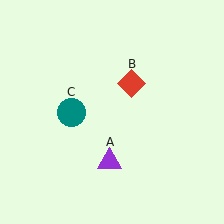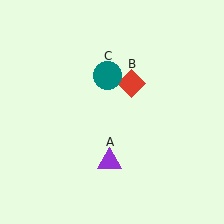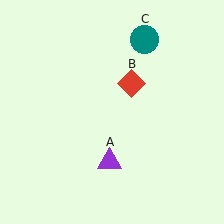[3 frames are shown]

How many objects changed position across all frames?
1 object changed position: teal circle (object C).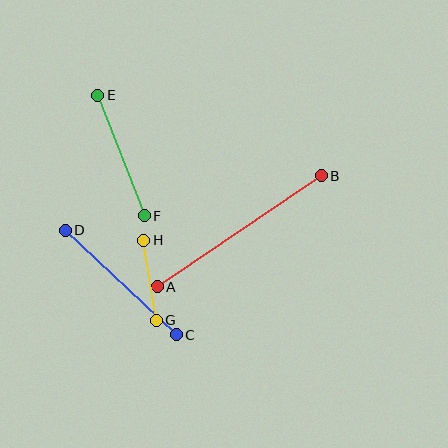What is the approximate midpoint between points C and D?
The midpoint is at approximately (121, 282) pixels.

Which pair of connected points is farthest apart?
Points A and B are farthest apart.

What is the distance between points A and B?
The distance is approximately 198 pixels.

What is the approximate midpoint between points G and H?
The midpoint is at approximately (150, 280) pixels.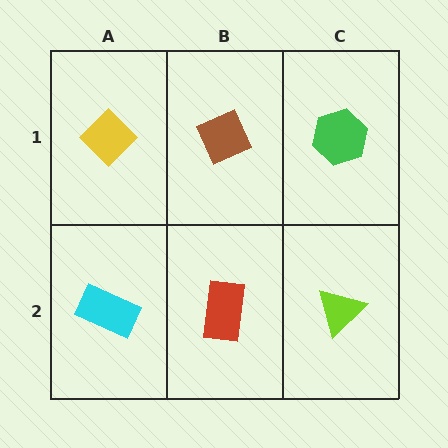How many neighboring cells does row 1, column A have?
2.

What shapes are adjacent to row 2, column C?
A green hexagon (row 1, column C), a red rectangle (row 2, column B).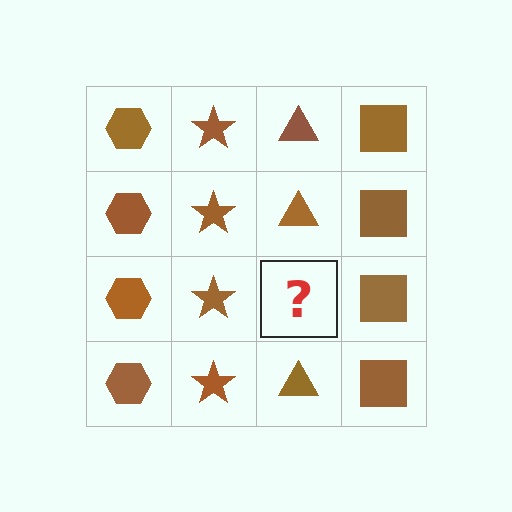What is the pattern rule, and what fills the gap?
The rule is that each column has a consistent shape. The gap should be filled with a brown triangle.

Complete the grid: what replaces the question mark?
The question mark should be replaced with a brown triangle.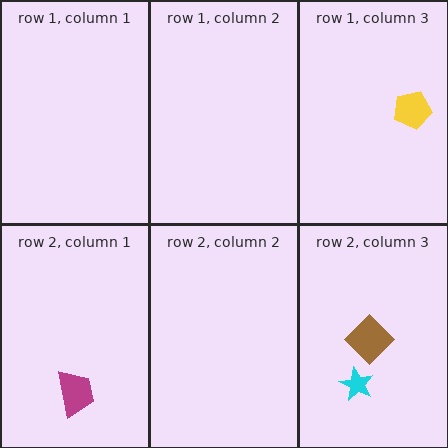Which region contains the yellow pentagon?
The row 1, column 3 region.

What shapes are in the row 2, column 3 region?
The cyan star, the brown diamond.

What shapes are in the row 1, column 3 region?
The yellow pentagon.